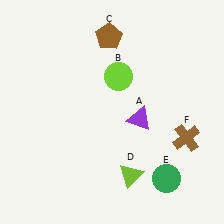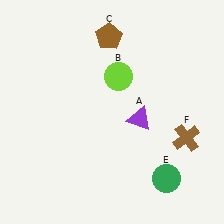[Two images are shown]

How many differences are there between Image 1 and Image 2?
There is 1 difference between the two images.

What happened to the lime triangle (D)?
The lime triangle (D) was removed in Image 2. It was in the bottom-right area of Image 1.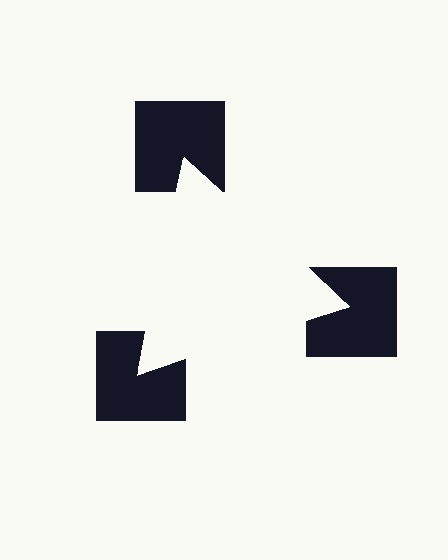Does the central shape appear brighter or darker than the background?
It typically appears slightly brighter than the background, even though no actual brightness change is drawn.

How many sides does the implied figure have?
3 sides.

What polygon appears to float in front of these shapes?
An illusory triangle — its edges are inferred from the aligned wedge cuts in the notched squares, not physically drawn.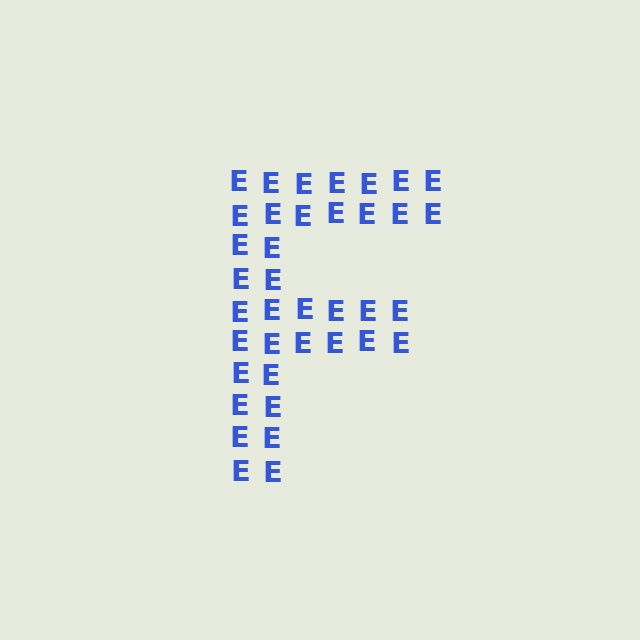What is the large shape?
The large shape is the letter F.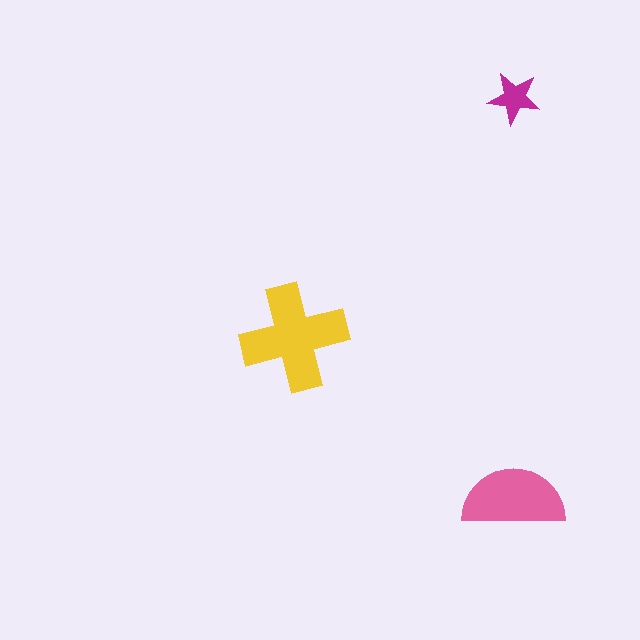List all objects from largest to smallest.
The yellow cross, the pink semicircle, the magenta star.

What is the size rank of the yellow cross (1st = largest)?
1st.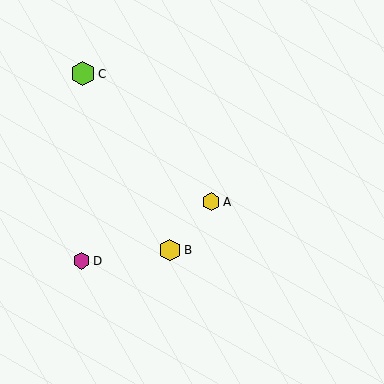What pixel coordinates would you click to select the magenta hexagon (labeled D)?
Click at (82, 261) to select the magenta hexagon D.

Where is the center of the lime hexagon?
The center of the lime hexagon is at (83, 74).